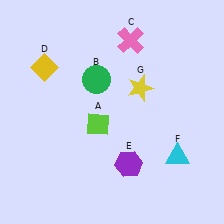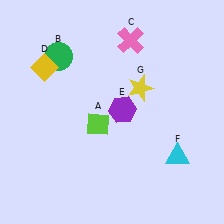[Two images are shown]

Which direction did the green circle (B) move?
The green circle (B) moved left.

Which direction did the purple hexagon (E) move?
The purple hexagon (E) moved up.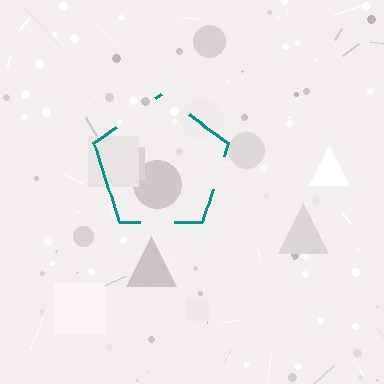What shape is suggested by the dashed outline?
The dashed outline suggests a pentagon.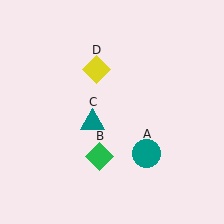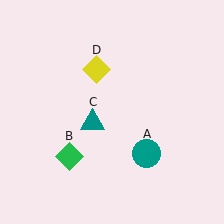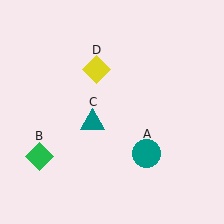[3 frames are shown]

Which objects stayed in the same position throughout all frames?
Teal circle (object A) and teal triangle (object C) and yellow diamond (object D) remained stationary.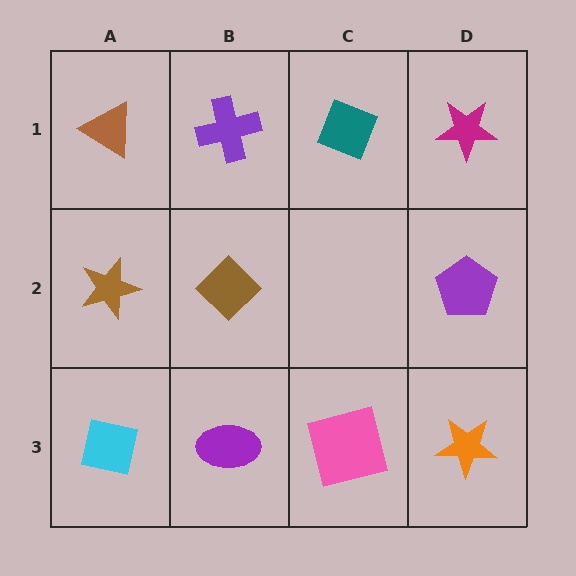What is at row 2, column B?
A brown diamond.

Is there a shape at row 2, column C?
No, that cell is empty.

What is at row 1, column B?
A purple cross.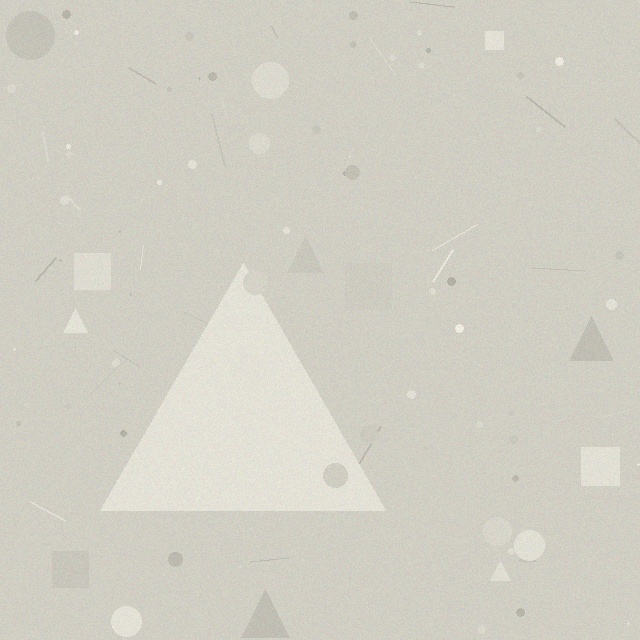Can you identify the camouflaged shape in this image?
The camouflaged shape is a triangle.